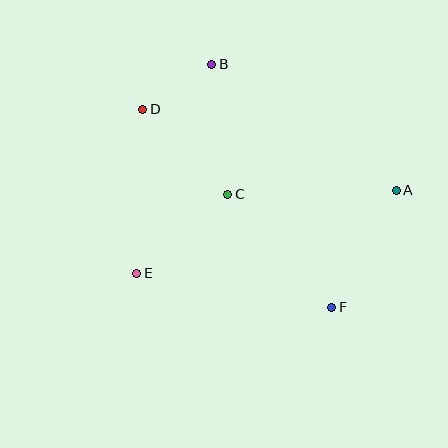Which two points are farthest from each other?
Points D and F are farthest from each other.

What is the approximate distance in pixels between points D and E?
The distance between D and E is approximately 164 pixels.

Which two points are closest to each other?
Points B and D are closest to each other.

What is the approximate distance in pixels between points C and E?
The distance between C and E is approximately 120 pixels.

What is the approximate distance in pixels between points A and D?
The distance between A and D is approximately 266 pixels.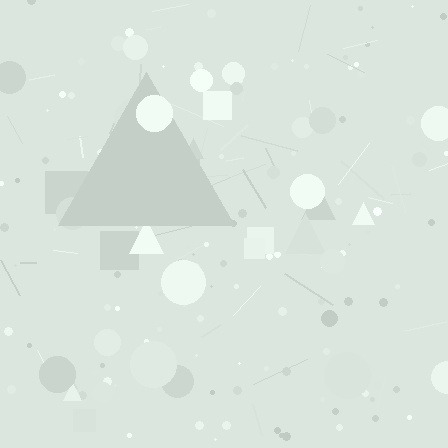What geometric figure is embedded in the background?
A triangle is embedded in the background.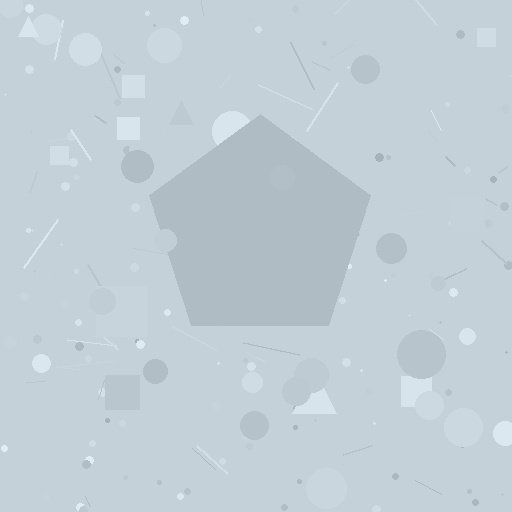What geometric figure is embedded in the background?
A pentagon is embedded in the background.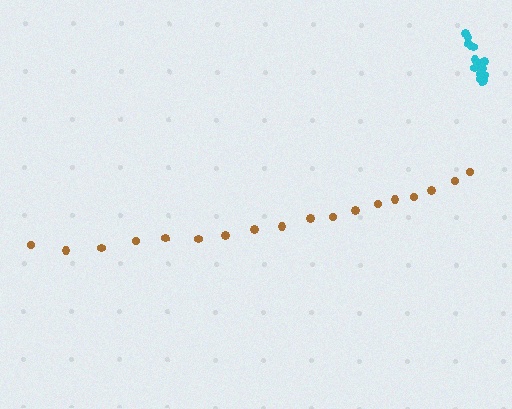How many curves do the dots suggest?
There are 2 distinct paths.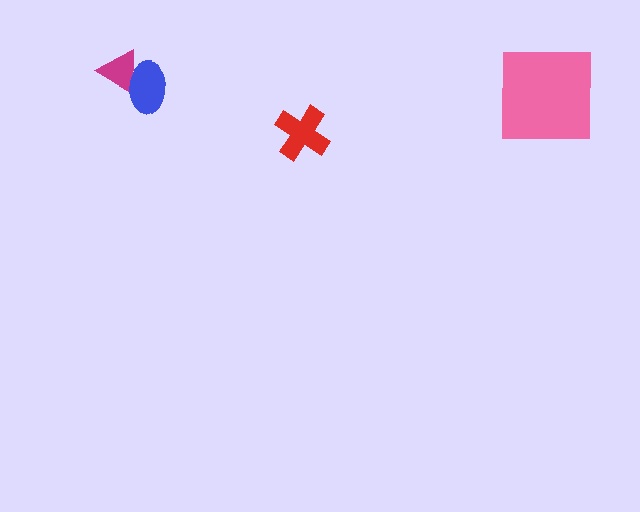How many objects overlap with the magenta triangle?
1 object overlaps with the magenta triangle.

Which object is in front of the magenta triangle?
The blue ellipse is in front of the magenta triangle.